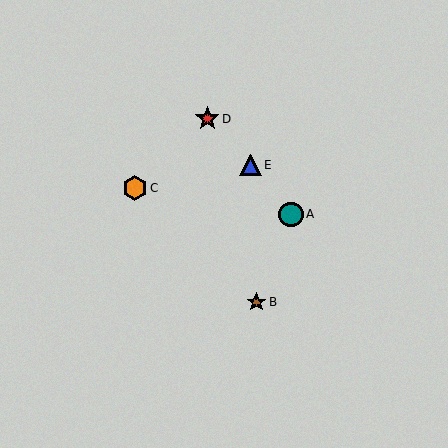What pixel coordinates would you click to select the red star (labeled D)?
Click at (207, 119) to select the red star D.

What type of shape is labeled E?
Shape E is a blue triangle.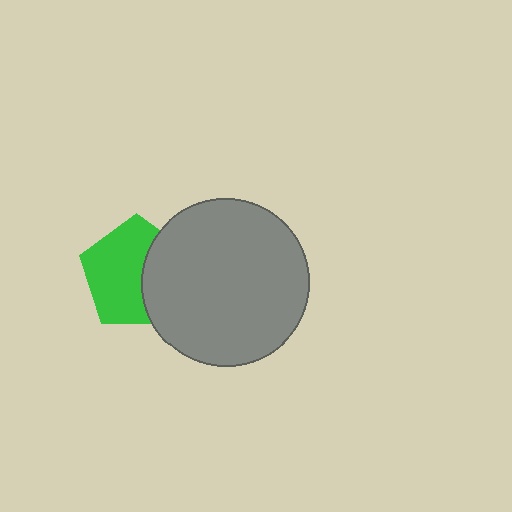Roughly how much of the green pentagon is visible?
About half of it is visible (roughly 62%).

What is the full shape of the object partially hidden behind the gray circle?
The partially hidden object is a green pentagon.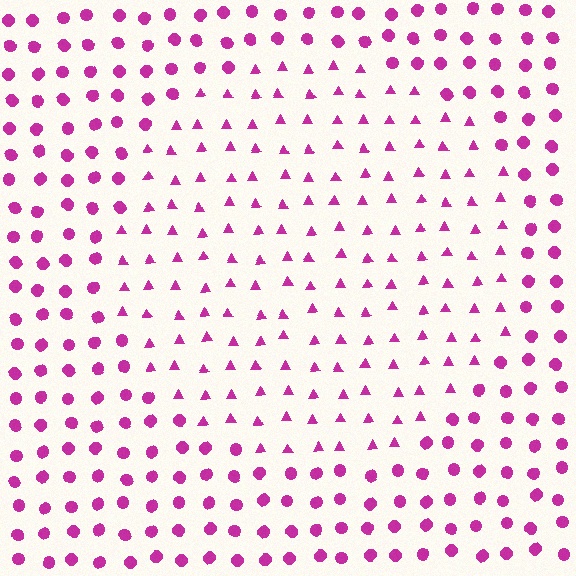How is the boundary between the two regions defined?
The boundary is defined by a change in element shape: triangles inside vs. circles outside. All elements share the same color and spacing.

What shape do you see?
I see a circle.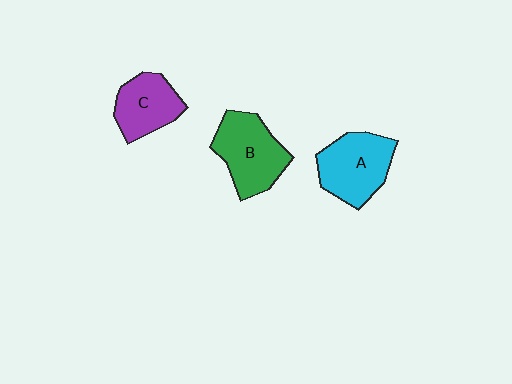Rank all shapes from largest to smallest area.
From largest to smallest: B (green), A (cyan), C (purple).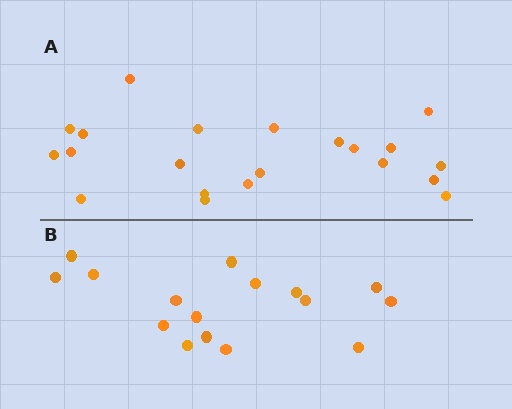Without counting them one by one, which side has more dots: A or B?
Region A (the top region) has more dots.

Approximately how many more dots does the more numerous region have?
Region A has about 5 more dots than region B.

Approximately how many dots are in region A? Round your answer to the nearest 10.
About 20 dots. (The exact count is 21, which rounds to 20.)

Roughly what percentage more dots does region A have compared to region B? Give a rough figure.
About 30% more.